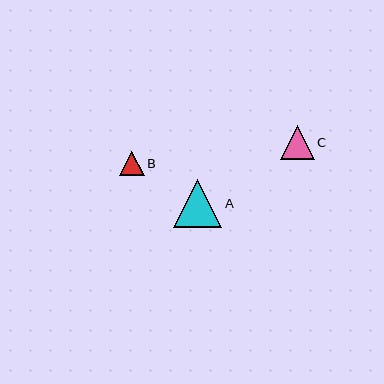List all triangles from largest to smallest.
From largest to smallest: A, C, B.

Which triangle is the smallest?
Triangle B is the smallest with a size of approximately 25 pixels.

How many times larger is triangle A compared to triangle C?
Triangle A is approximately 1.4 times the size of triangle C.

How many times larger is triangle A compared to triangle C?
Triangle A is approximately 1.4 times the size of triangle C.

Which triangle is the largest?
Triangle A is the largest with a size of approximately 48 pixels.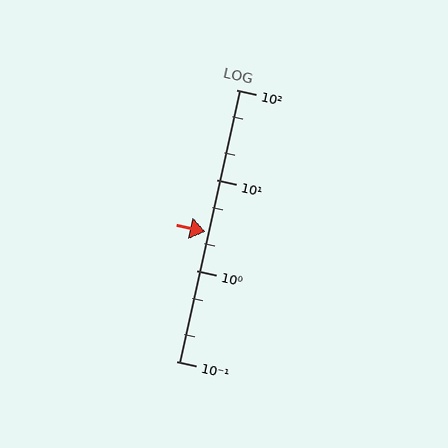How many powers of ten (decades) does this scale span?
The scale spans 3 decades, from 0.1 to 100.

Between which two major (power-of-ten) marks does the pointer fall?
The pointer is between 1 and 10.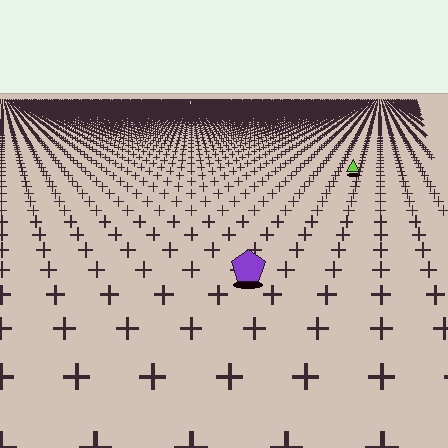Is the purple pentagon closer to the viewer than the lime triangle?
Yes. The purple pentagon is closer — you can tell from the texture gradient: the ground texture is coarser near it.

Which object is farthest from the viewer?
The lime triangle is farthest from the viewer. It appears smaller and the ground texture around it is denser.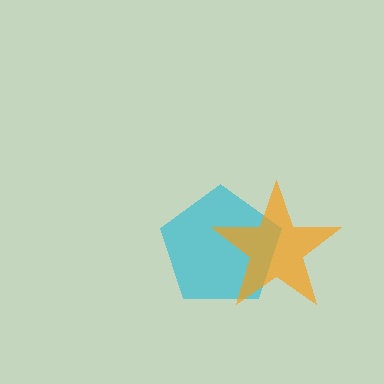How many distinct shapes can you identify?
There are 2 distinct shapes: a cyan pentagon, an orange star.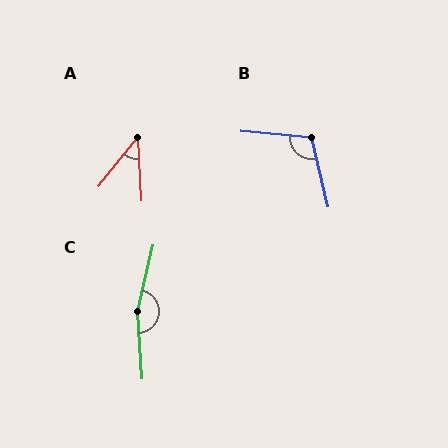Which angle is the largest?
C, at approximately 163 degrees.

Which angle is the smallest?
A, at approximately 42 degrees.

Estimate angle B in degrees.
Approximately 108 degrees.